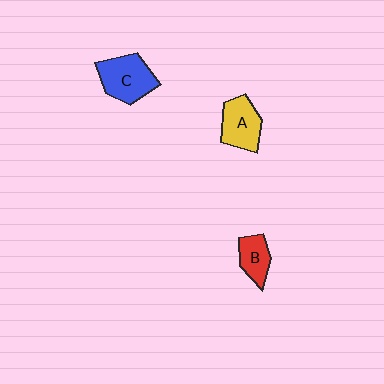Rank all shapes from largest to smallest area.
From largest to smallest: C (blue), A (yellow), B (red).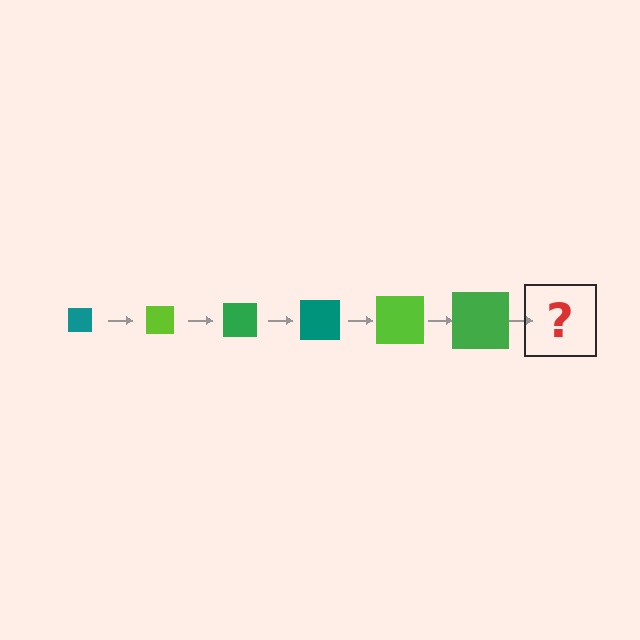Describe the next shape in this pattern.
It should be a teal square, larger than the previous one.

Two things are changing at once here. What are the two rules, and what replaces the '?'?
The two rules are that the square grows larger each step and the color cycles through teal, lime, and green. The '?' should be a teal square, larger than the previous one.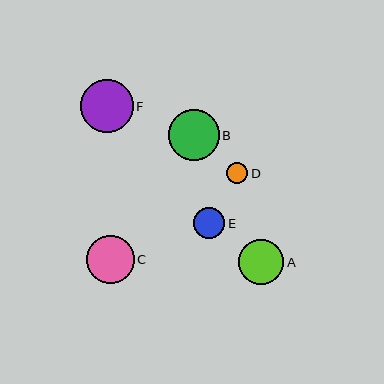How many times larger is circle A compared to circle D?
Circle A is approximately 2.1 times the size of circle D.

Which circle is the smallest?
Circle D is the smallest with a size of approximately 21 pixels.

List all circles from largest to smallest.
From largest to smallest: F, B, C, A, E, D.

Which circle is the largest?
Circle F is the largest with a size of approximately 52 pixels.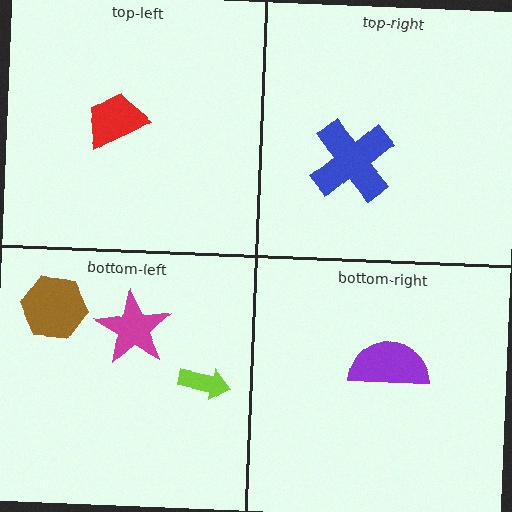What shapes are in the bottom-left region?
The magenta star, the lime arrow, the brown hexagon.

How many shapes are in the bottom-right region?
1.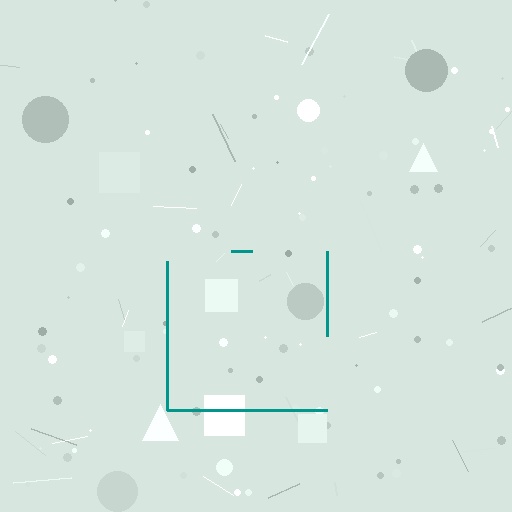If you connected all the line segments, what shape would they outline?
They would outline a square.